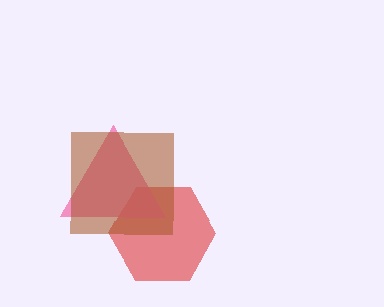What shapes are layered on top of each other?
The layered shapes are: a red hexagon, a pink triangle, a brown square.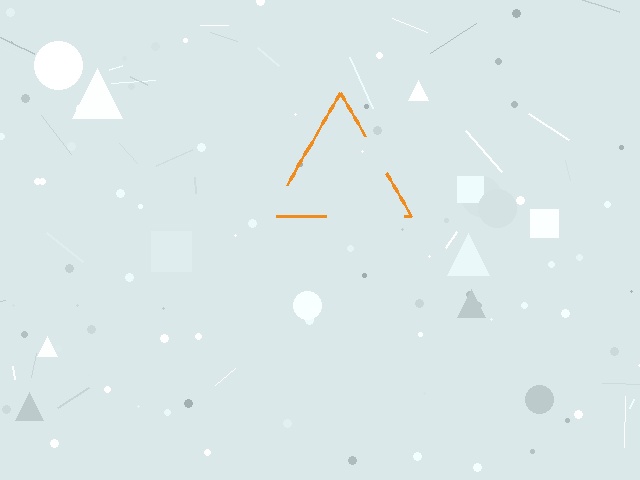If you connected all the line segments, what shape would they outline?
They would outline a triangle.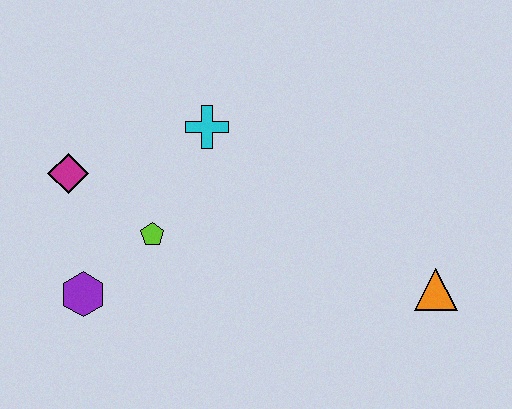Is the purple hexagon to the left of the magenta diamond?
No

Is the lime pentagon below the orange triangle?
No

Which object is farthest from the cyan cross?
The orange triangle is farthest from the cyan cross.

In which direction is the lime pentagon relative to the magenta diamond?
The lime pentagon is to the right of the magenta diamond.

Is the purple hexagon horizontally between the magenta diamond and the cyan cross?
Yes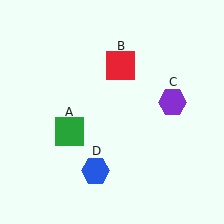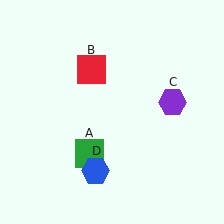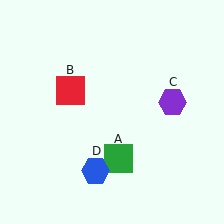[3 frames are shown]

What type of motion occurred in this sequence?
The green square (object A), red square (object B) rotated counterclockwise around the center of the scene.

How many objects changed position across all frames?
2 objects changed position: green square (object A), red square (object B).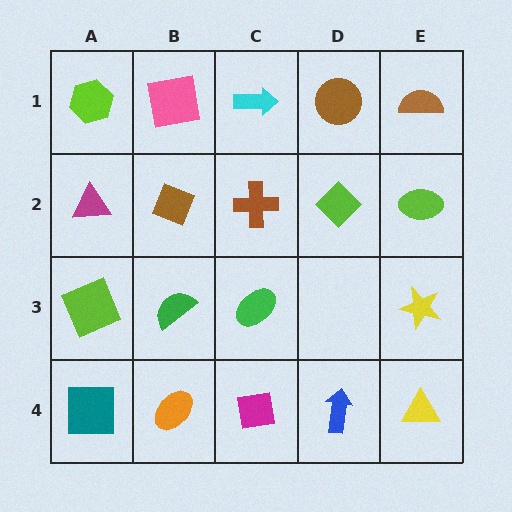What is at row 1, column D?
A brown circle.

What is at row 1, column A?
A lime hexagon.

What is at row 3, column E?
A yellow star.